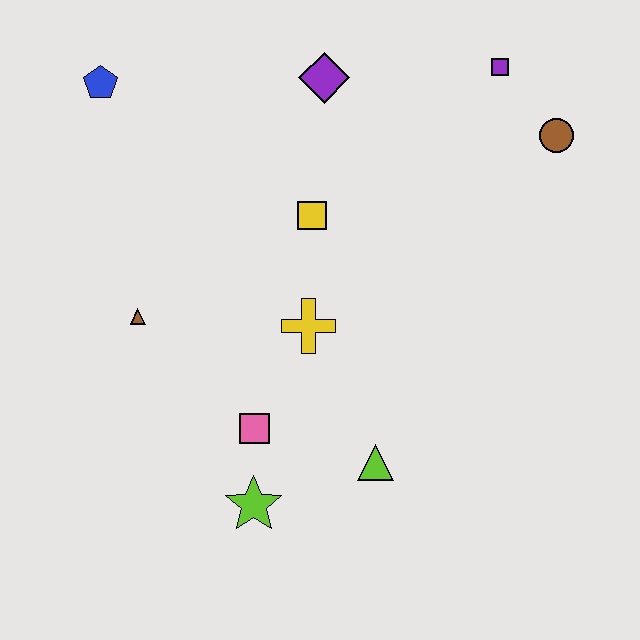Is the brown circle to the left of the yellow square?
No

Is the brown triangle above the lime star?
Yes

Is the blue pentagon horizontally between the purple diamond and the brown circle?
No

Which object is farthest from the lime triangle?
The blue pentagon is farthest from the lime triangle.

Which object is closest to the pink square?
The lime star is closest to the pink square.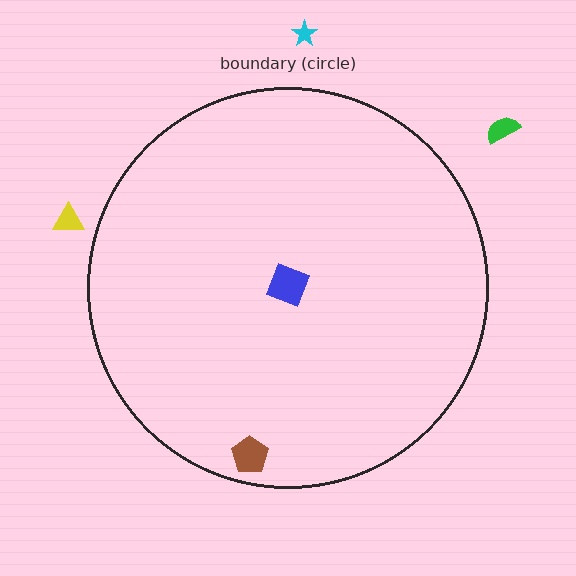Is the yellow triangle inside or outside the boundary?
Outside.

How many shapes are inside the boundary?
2 inside, 3 outside.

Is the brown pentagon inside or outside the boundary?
Inside.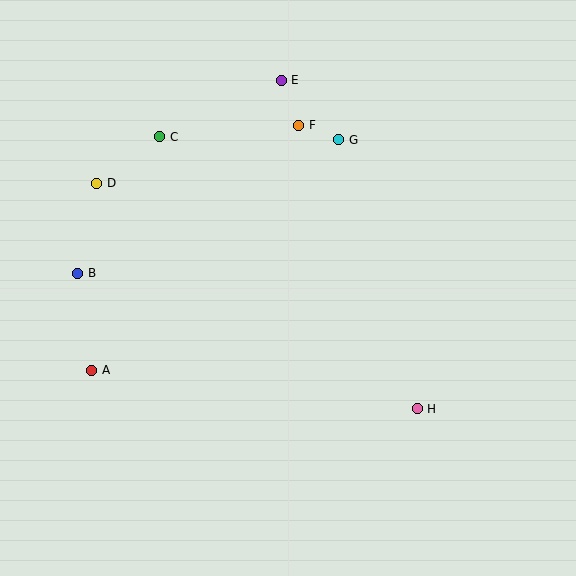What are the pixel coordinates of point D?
Point D is at (97, 183).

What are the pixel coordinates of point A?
Point A is at (92, 370).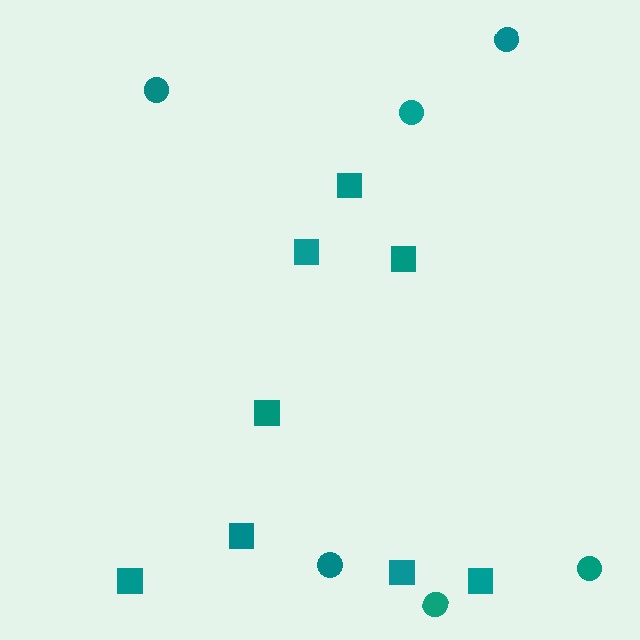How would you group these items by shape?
There are 2 groups: one group of circles (6) and one group of squares (8).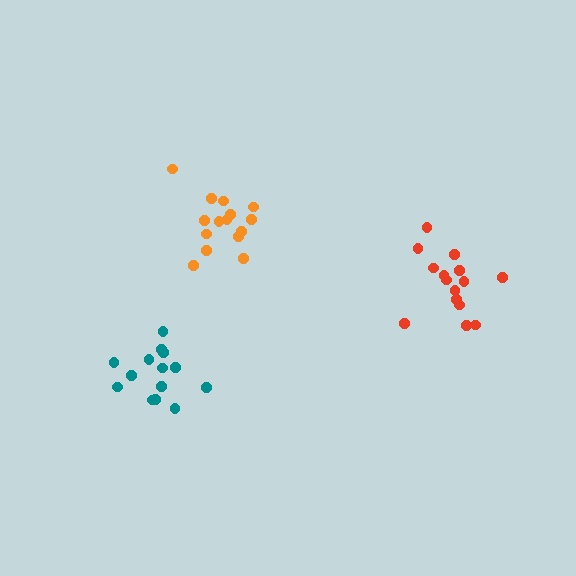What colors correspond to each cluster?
The clusters are colored: red, orange, teal.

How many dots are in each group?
Group 1: 15 dots, Group 2: 15 dots, Group 3: 14 dots (44 total).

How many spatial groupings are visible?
There are 3 spatial groupings.